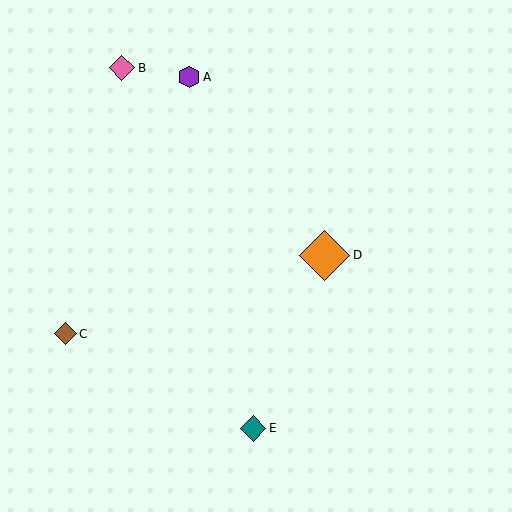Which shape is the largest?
The orange diamond (labeled D) is the largest.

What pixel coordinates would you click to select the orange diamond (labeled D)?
Click at (324, 255) to select the orange diamond D.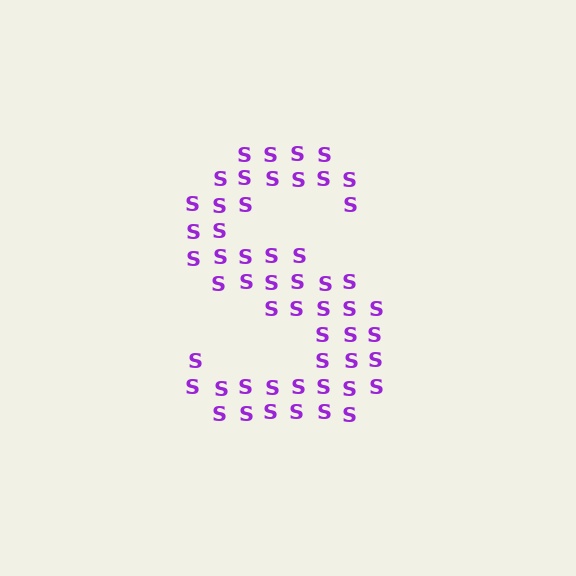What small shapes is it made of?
It is made of small letter S's.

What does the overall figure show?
The overall figure shows the letter S.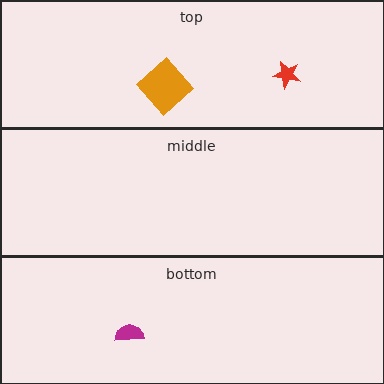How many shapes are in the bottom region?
1.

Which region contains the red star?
The top region.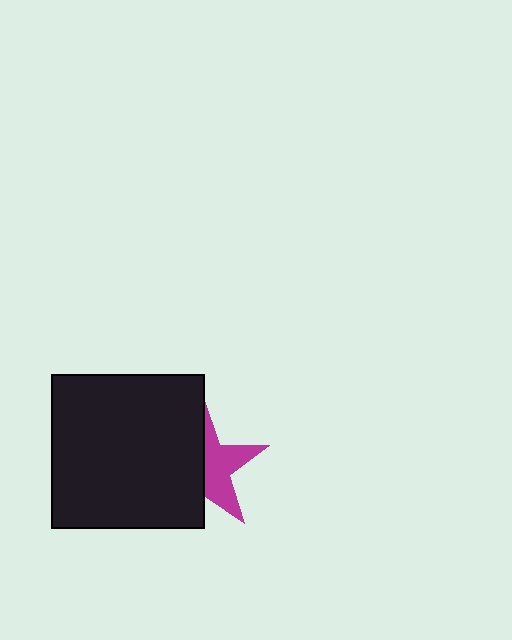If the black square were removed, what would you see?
You would see the complete magenta star.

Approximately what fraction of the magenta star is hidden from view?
Roughly 54% of the magenta star is hidden behind the black square.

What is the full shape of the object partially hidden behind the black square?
The partially hidden object is a magenta star.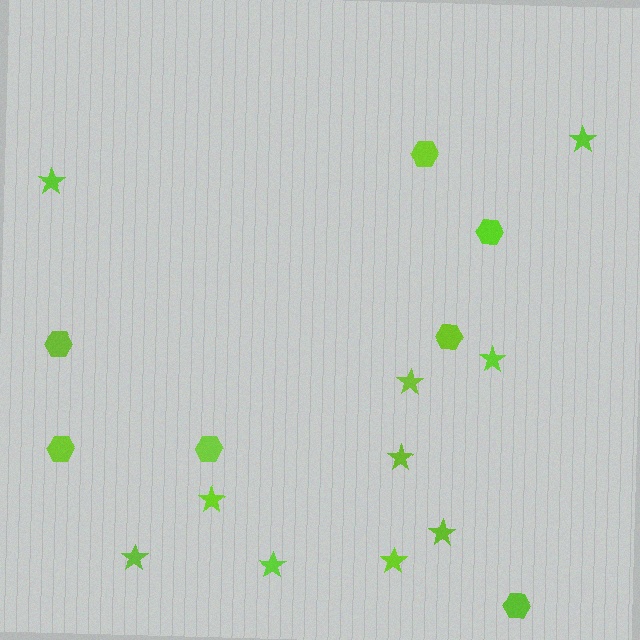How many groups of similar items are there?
There are 2 groups: one group of hexagons (7) and one group of stars (10).